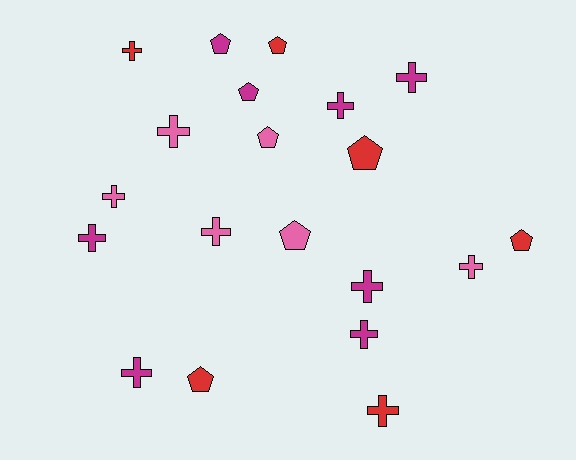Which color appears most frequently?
Magenta, with 8 objects.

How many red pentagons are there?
There are 4 red pentagons.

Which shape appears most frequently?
Cross, with 12 objects.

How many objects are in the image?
There are 20 objects.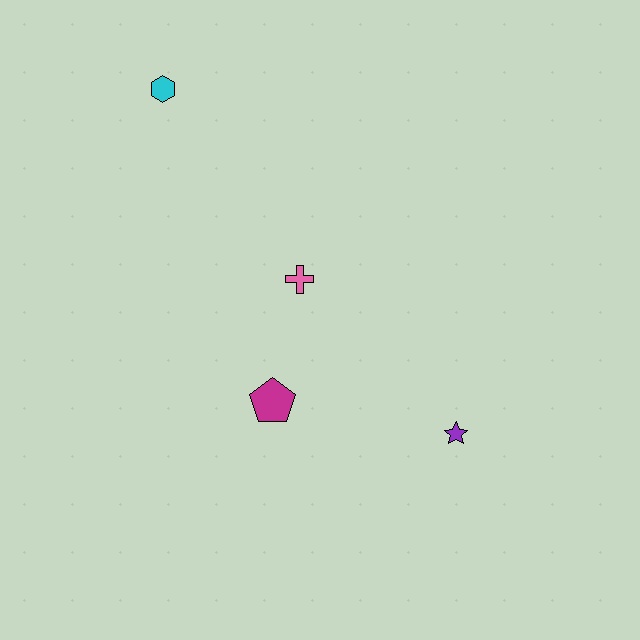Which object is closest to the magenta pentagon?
The pink cross is closest to the magenta pentagon.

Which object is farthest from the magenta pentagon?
The cyan hexagon is farthest from the magenta pentagon.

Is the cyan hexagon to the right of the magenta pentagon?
No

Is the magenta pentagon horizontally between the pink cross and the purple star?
No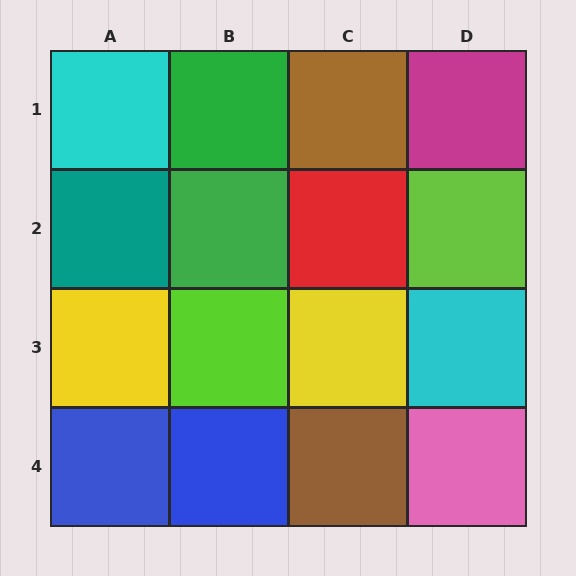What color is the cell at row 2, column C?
Red.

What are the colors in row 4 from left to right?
Blue, blue, brown, pink.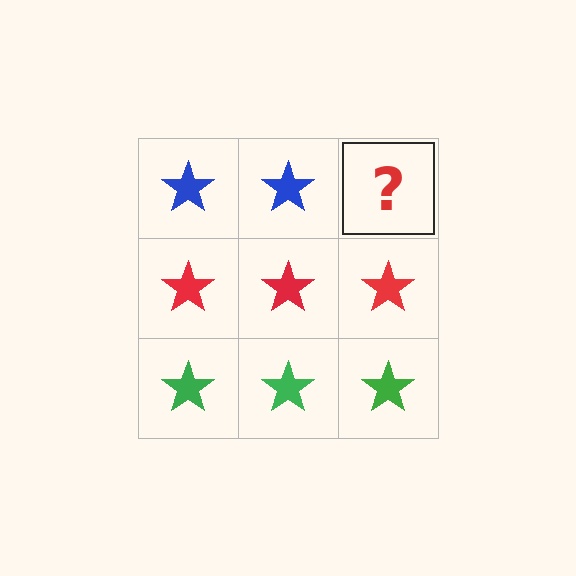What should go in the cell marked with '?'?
The missing cell should contain a blue star.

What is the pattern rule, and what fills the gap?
The rule is that each row has a consistent color. The gap should be filled with a blue star.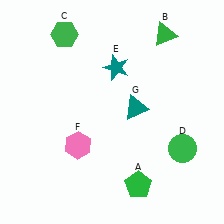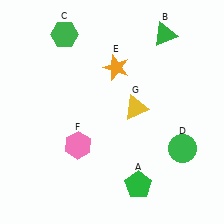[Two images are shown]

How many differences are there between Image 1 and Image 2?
There are 2 differences between the two images.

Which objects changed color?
E changed from teal to orange. G changed from teal to yellow.